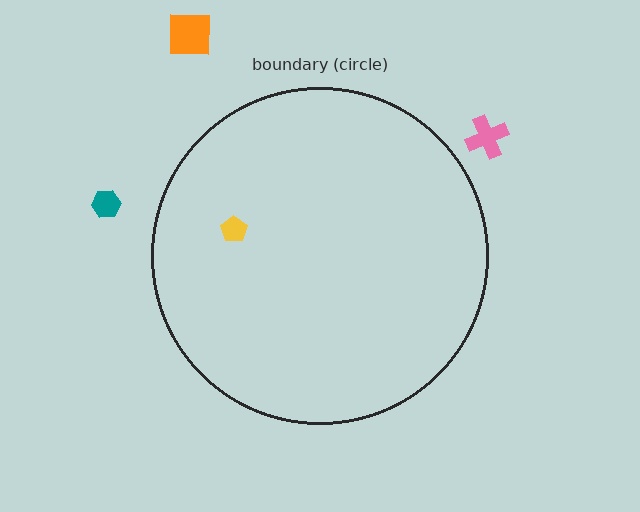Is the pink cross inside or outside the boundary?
Outside.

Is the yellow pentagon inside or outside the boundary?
Inside.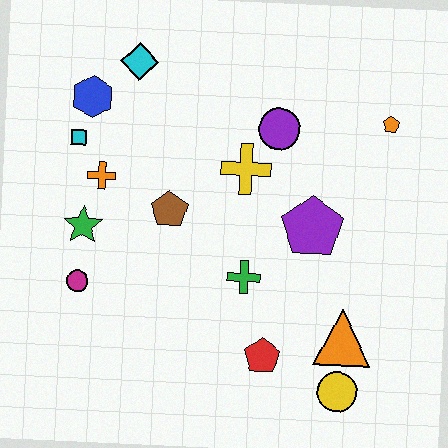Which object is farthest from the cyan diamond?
The yellow circle is farthest from the cyan diamond.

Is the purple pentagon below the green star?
No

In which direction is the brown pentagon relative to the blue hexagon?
The brown pentagon is below the blue hexagon.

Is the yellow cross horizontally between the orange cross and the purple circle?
Yes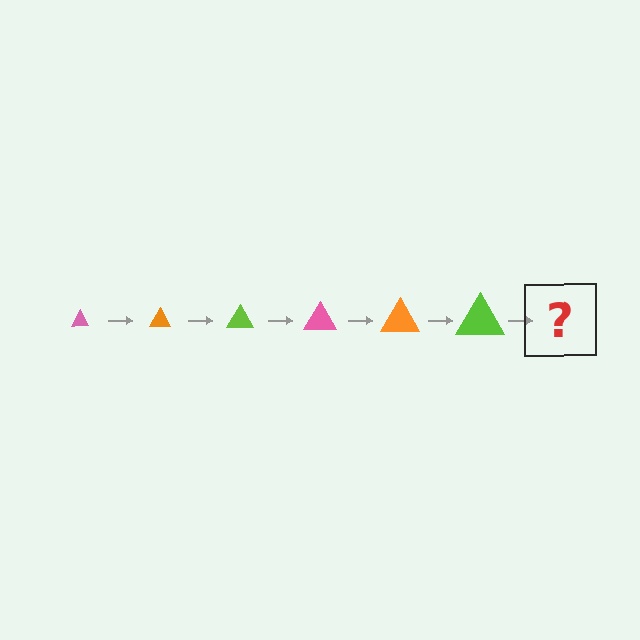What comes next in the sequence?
The next element should be a pink triangle, larger than the previous one.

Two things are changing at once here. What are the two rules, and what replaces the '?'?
The two rules are that the triangle grows larger each step and the color cycles through pink, orange, and lime. The '?' should be a pink triangle, larger than the previous one.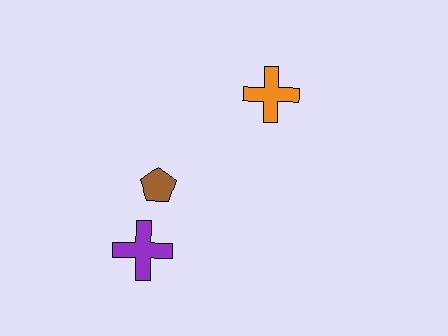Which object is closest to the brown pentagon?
The purple cross is closest to the brown pentagon.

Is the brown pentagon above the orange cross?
No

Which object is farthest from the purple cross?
The orange cross is farthest from the purple cross.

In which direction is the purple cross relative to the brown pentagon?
The purple cross is below the brown pentagon.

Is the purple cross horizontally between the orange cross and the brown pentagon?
No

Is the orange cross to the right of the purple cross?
Yes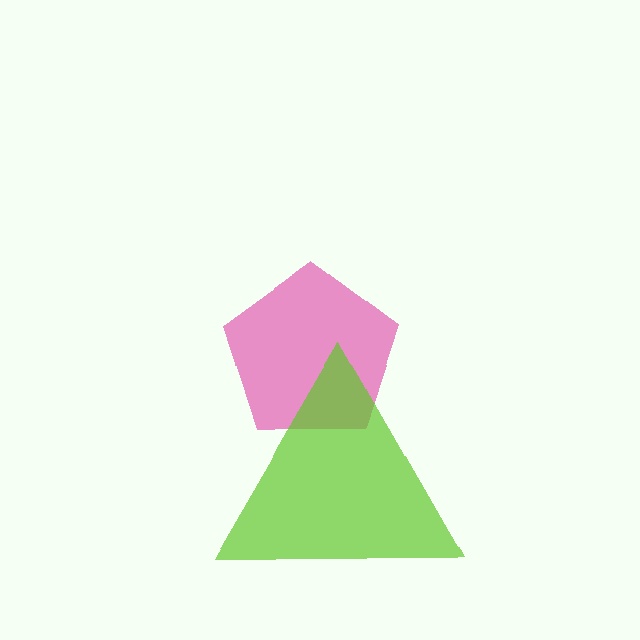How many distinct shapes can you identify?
There are 2 distinct shapes: a pink pentagon, a lime triangle.